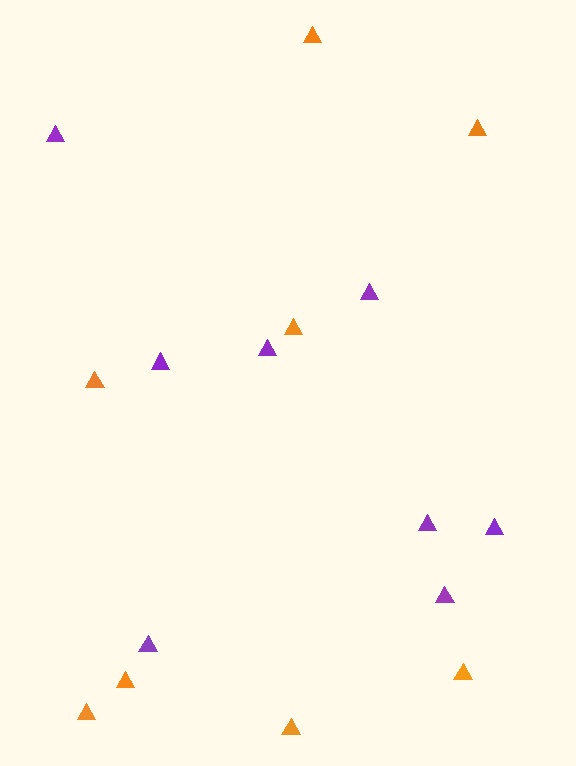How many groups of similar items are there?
There are 2 groups: one group of orange triangles (8) and one group of purple triangles (8).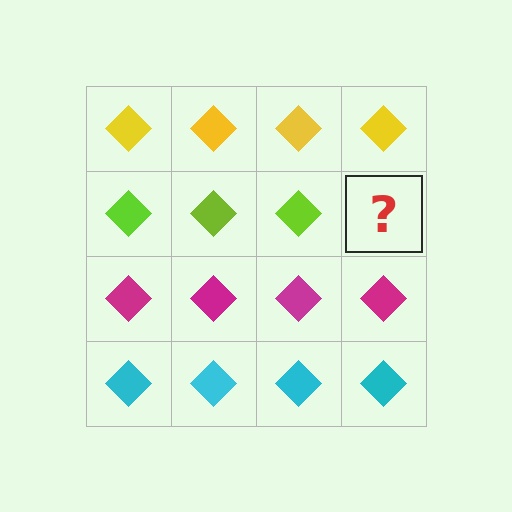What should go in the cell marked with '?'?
The missing cell should contain a lime diamond.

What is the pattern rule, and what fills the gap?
The rule is that each row has a consistent color. The gap should be filled with a lime diamond.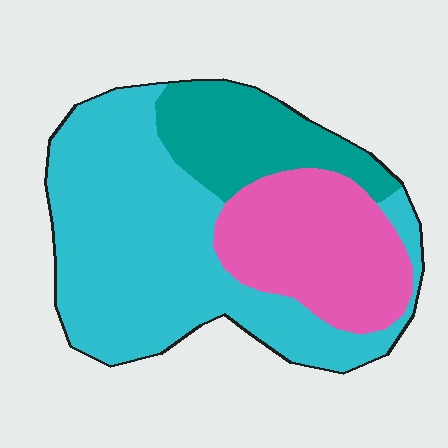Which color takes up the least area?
Teal, at roughly 20%.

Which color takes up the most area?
Cyan, at roughly 55%.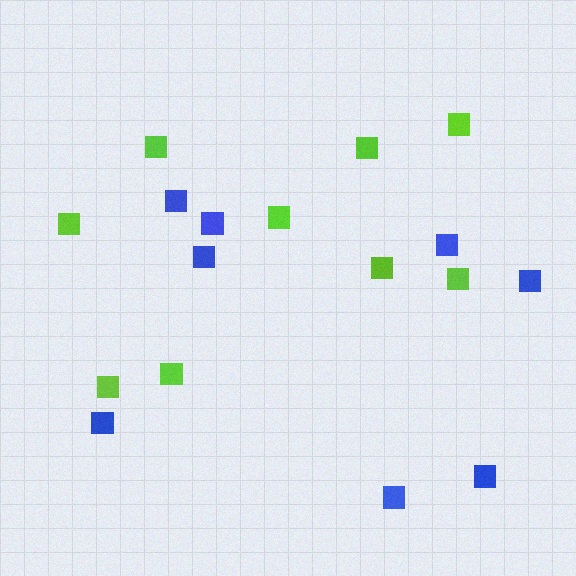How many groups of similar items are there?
There are 2 groups: one group of blue squares (8) and one group of lime squares (9).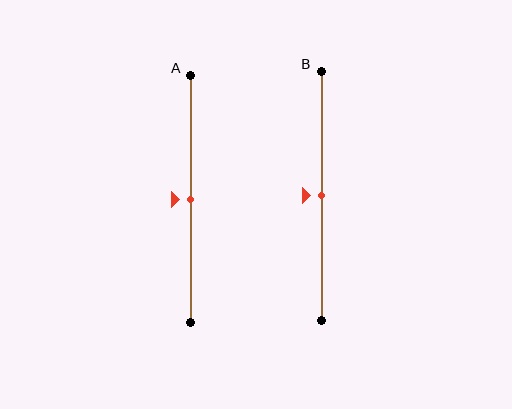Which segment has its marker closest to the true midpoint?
Segment A has its marker closest to the true midpoint.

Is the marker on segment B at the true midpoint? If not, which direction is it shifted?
Yes, the marker on segment B is at the true midpoint.